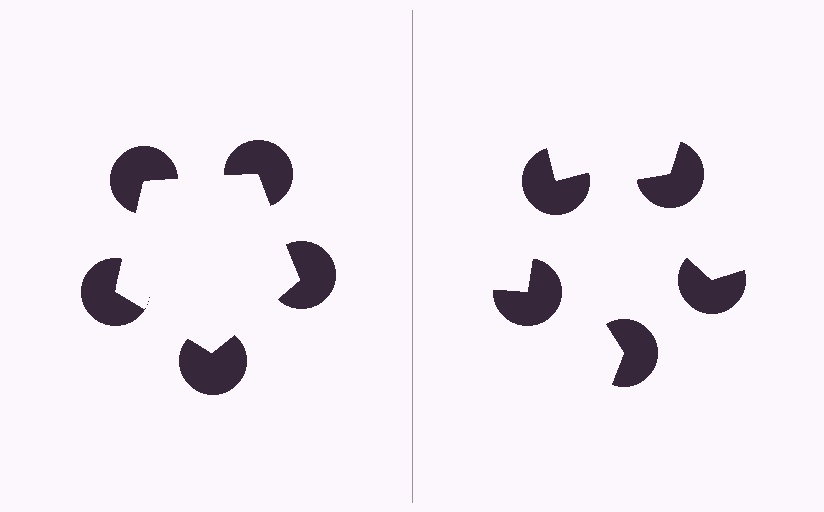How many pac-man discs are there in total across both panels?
10 — 5 on each side.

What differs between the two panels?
The pac-man discs are positioned identically on both sides; only the wedge orientations differ. On the left they align to a pentagon; on the right they are misaligned.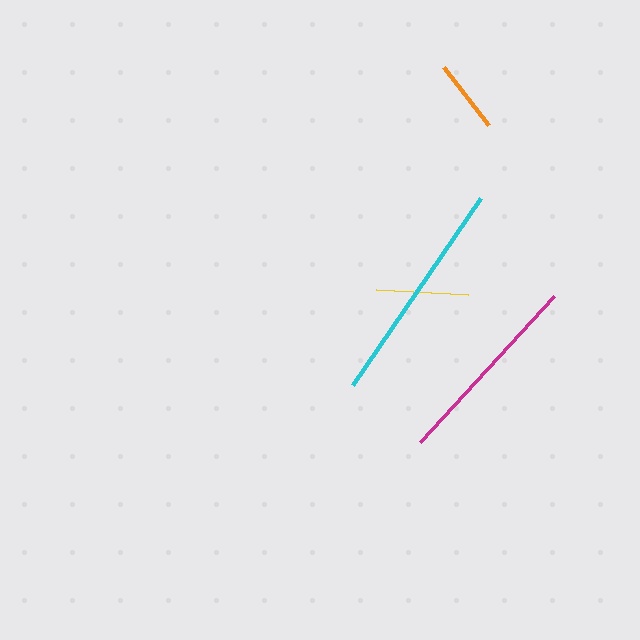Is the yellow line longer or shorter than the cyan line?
The cyan line is longer than the yellow line.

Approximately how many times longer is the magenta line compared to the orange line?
The magenta line is approximately 2.7 times the length of the orange line.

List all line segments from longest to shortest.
From longest to shortest: cyan, magenta, yellow, orange.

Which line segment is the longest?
The cyan line is the longest at approximately 227 pixels.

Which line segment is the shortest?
The orange line is the shortest at approximately 75 pixels.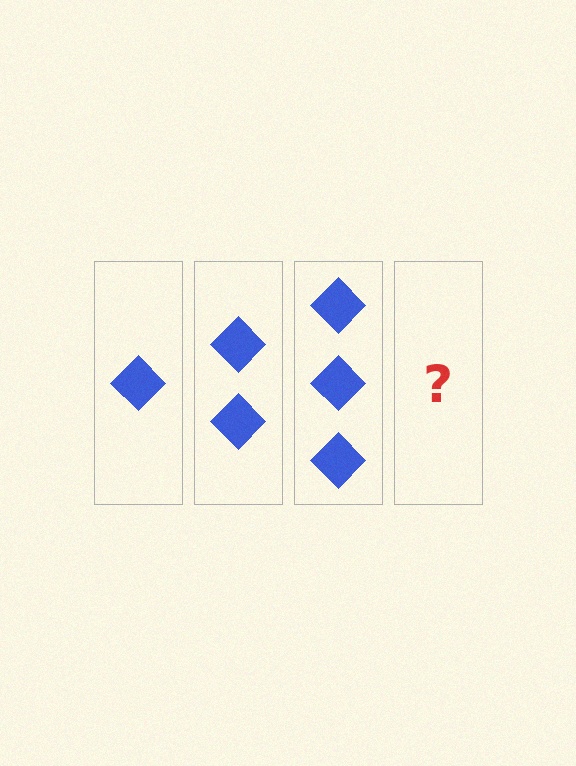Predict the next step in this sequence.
The next step is 4 diamonds.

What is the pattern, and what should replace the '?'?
The pattern is that each step adds one more diamond. The '?' should be 4 diamonds.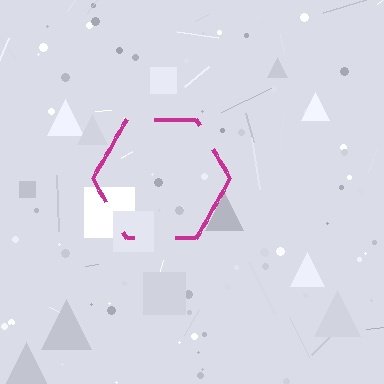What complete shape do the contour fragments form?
The contour fragments form a hexagon.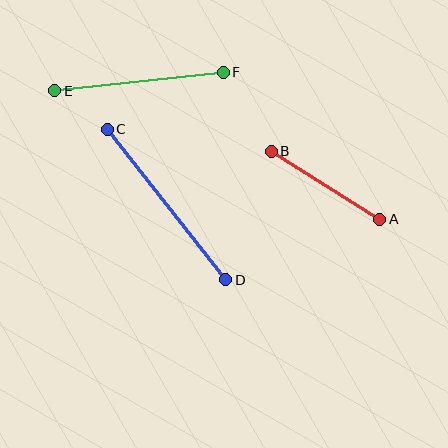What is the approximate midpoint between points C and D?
The midpoint is at approximately (166, 204) pixels.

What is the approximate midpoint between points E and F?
The midpoint is at approximately (139, 81) pixels.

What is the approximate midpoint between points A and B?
The midpoint is at approximately (325, 185) pixels.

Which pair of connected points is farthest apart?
Points C and D are farthest apart.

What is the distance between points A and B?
The distance is approximately 128 pixels.